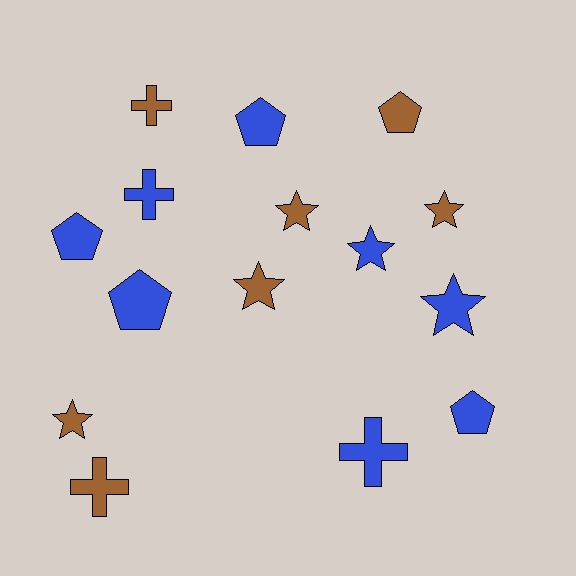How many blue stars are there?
There are 2 blue stars.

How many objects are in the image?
There are 15 objects.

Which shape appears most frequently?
Star, with 6 objects.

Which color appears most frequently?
Blue, with 8 objects.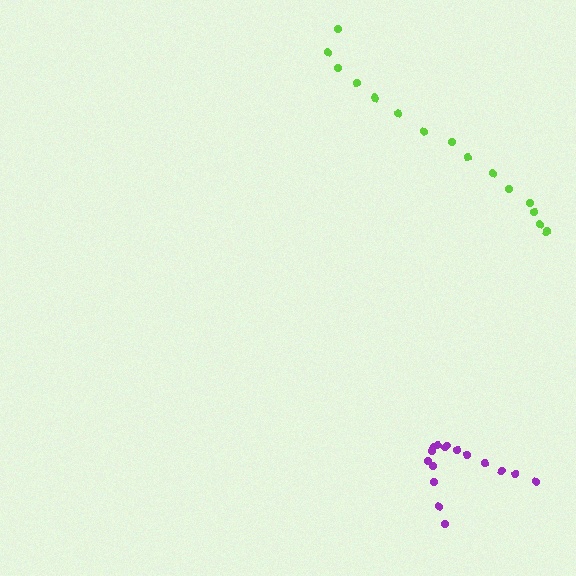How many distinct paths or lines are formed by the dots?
There are 2 distinct paths.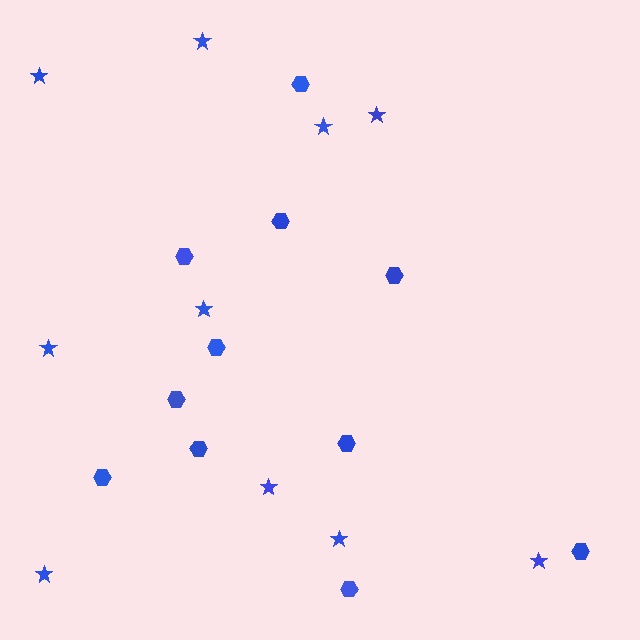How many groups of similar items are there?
There are 2 groups: one group of hexagons (11) and one group of stars (10).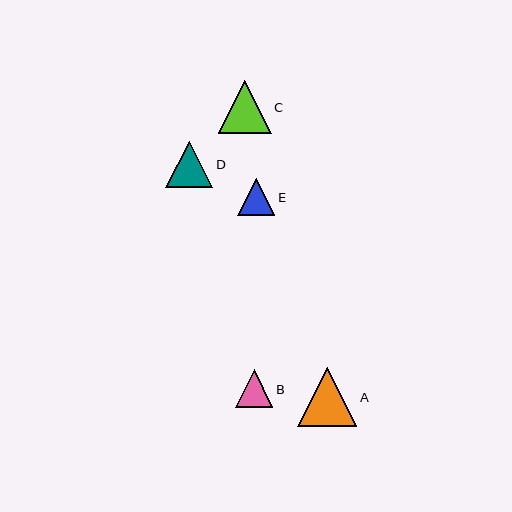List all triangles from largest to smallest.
From largest to smallest: A, C, D, B, E.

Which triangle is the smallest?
Triangle E is the smallest with a size of approximately 37 pixels.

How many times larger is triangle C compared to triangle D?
Triangle C is approximately 1.1 times the size of triangle D.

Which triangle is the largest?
Triangle A is the largest with a size of approximately 59 pixels.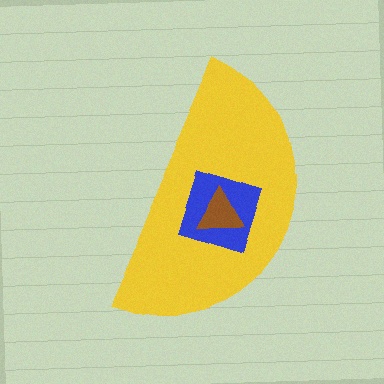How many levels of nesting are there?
3.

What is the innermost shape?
The brown triangle.